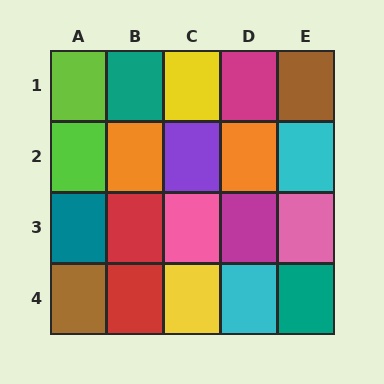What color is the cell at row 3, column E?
Pink.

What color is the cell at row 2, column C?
Purple.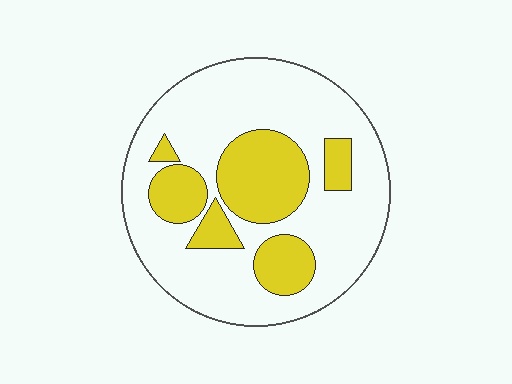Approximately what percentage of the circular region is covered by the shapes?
Approximately 30%.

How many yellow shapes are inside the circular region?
6.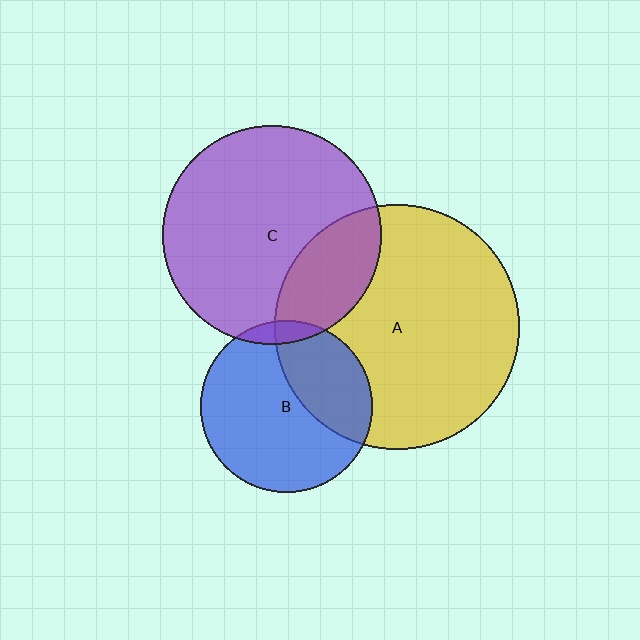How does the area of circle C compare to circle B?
Approximately 1.6 times.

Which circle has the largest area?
Circle A (yellow).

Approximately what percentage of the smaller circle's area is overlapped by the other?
Approximately 35%.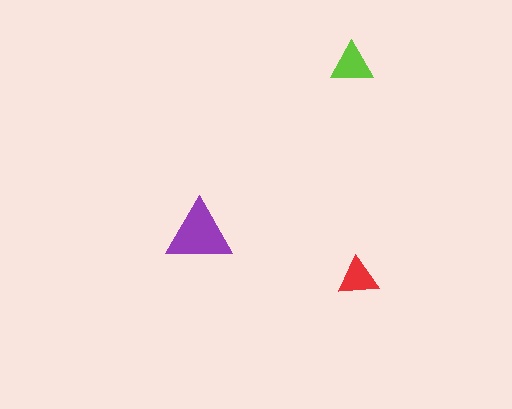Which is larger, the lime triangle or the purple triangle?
The purple one.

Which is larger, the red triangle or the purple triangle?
The purple one.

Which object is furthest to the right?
The red triangle is rightmost.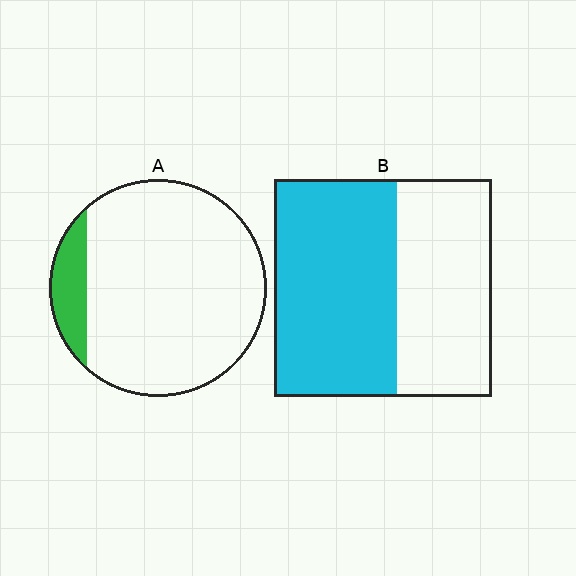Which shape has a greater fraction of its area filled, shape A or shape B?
Shape B.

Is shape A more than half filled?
No.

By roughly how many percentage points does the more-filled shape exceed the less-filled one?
By roughly 45 percentage points (B over A).